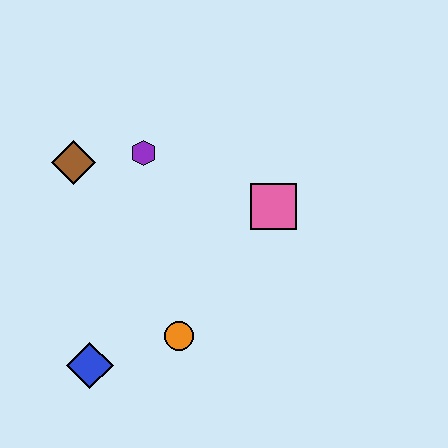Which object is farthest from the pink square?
The blue diamond is farthest from the pink square.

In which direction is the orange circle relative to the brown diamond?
The orange circle is below the brown diamond.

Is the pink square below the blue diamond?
No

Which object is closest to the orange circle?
The blue diamond is closest to the orange circle.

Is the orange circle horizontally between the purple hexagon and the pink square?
Yes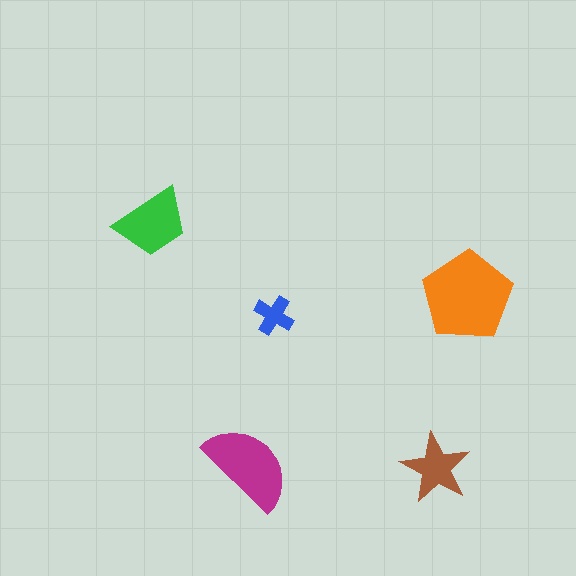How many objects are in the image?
There are 5 objects in the image.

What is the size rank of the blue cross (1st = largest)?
5th.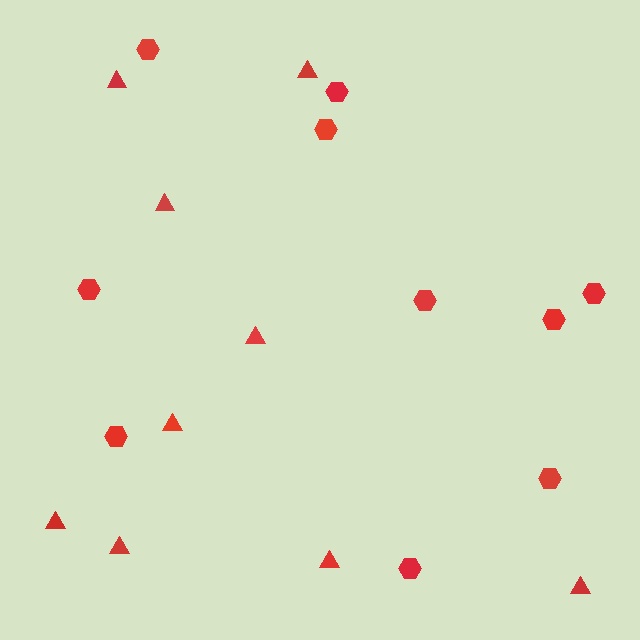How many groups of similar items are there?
There are 2 groups: one group of hexagons (10) and one group of triangles (9).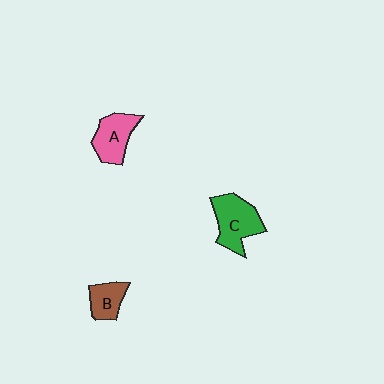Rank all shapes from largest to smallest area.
From largest to smallest: C (green), A (pink), B (brown).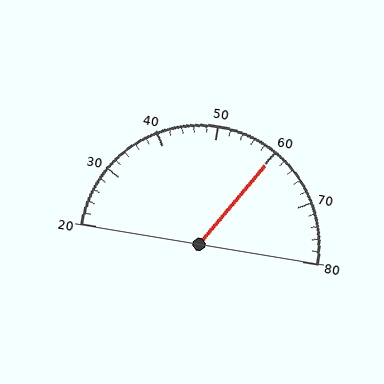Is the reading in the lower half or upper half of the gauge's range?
The reading is in the upper half of the range (20 to 80).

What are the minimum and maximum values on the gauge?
The gauge ranges from 20 to 80.